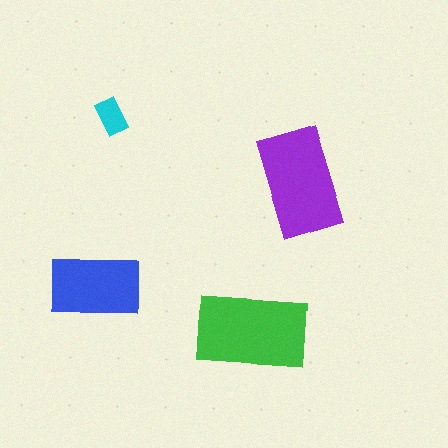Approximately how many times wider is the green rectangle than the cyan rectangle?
About 3 times wider.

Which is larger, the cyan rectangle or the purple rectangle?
The purple one.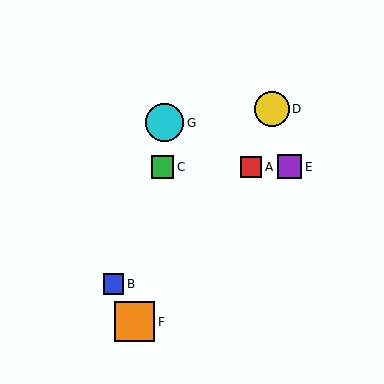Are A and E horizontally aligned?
Yes, both are at y≈167.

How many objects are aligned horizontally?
3 objects (A, C, E) are aligned horizontally.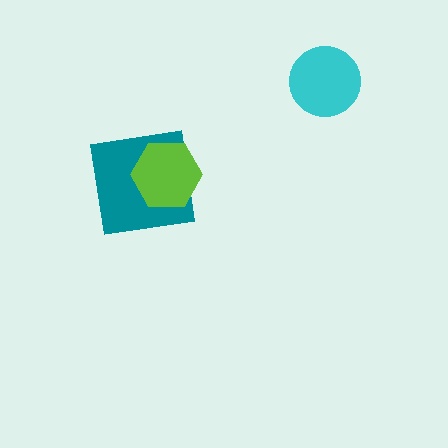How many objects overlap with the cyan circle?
0 objects overlap with the cyan circle.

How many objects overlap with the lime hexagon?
1 object overlaps with the lime hexagon.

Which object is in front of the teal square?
The lime hexagon is in front of the teal square.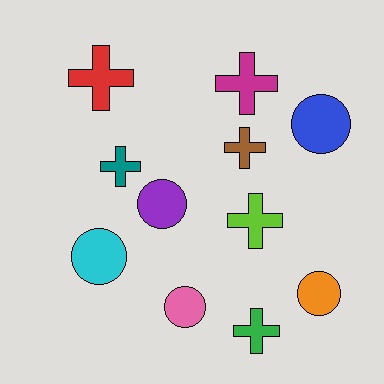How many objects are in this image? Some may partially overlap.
There are 11 objects.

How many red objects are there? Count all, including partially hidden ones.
There is 1 red object.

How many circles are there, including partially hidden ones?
There are 5 circles.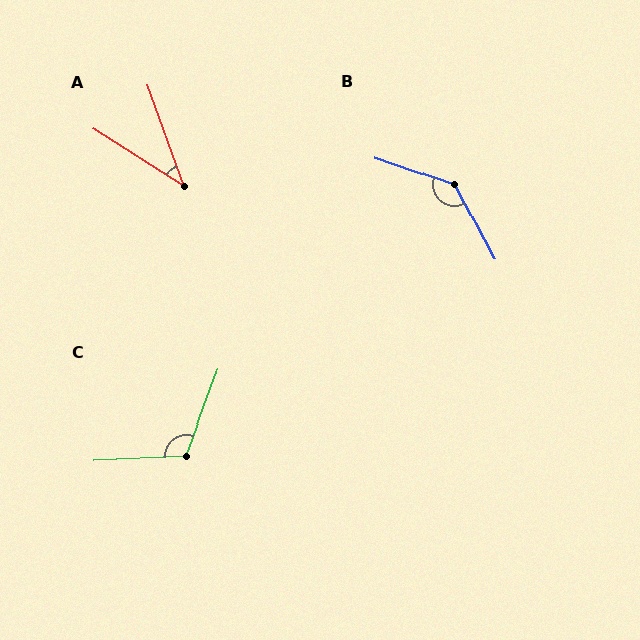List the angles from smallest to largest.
A (38°), C (114°), B (137°).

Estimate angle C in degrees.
Approximately 114 degrees.